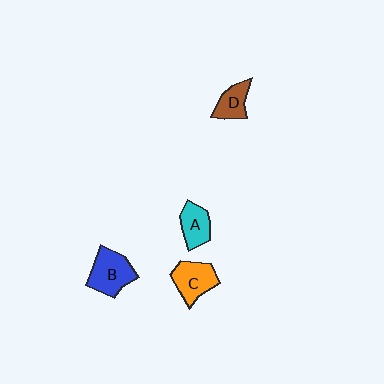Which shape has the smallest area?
Shape D (brown).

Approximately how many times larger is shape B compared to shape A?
Approximately 1.4 times.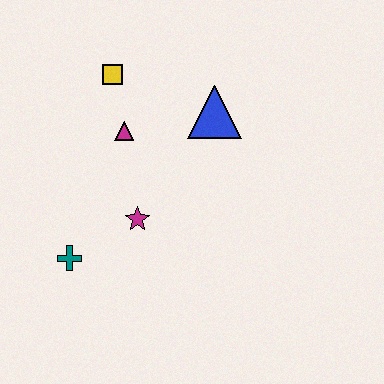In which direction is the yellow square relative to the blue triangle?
The yellow square is to the left of the blue triangle.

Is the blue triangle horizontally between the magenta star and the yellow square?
No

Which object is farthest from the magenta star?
The yellow square is farthest from the magenta star.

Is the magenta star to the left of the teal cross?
No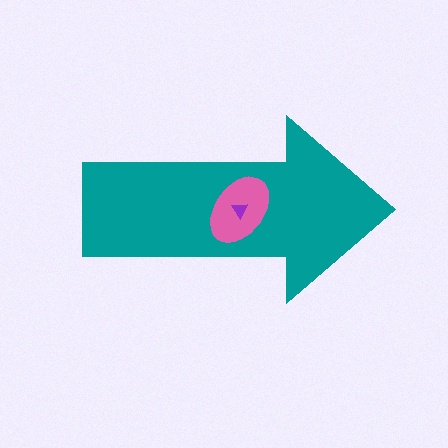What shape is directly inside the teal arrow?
The pink ellipse.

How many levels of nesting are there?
3.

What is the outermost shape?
The teal arrow.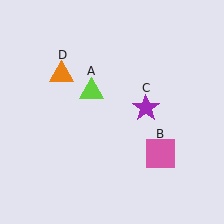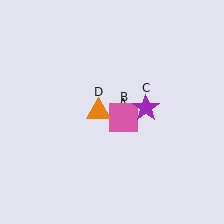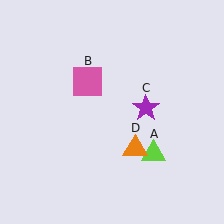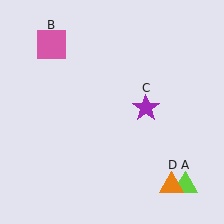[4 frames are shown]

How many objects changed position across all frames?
3 objects changed position: lime triangle (object A), pink square (object B), orange triangle (object D).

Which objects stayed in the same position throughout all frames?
Purple star (object C) remained stationary.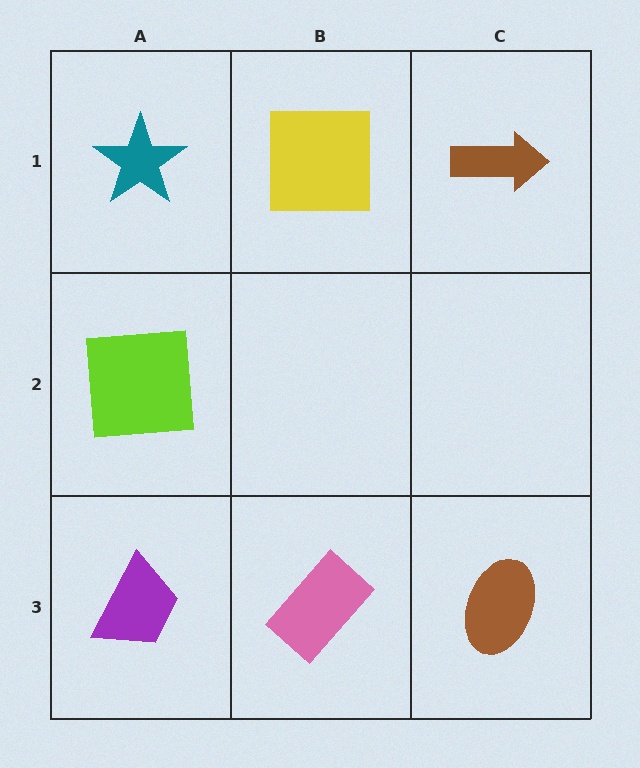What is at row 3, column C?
A brown ellipse.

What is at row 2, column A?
A lime square.